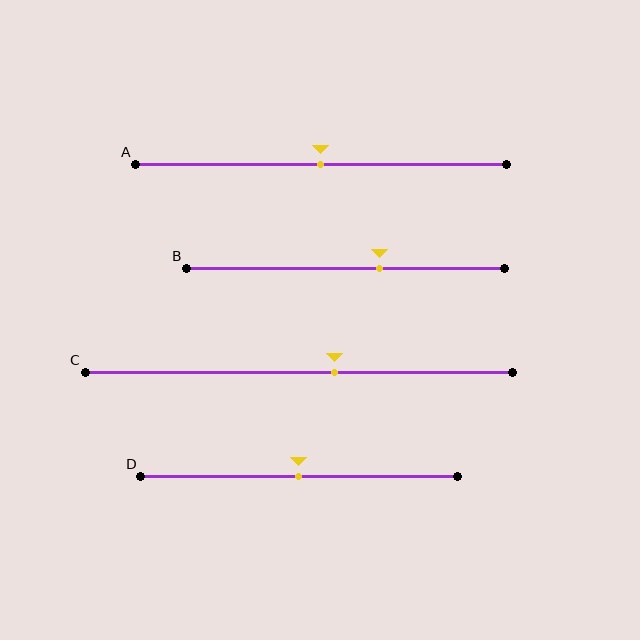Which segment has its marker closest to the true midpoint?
Segment A has its marker closest to the true midpoint.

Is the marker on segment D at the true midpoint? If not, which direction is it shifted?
Yes, the marker on segment D is at the true midpoint.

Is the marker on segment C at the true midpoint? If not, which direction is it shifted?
No, the marker on segment C is shifted to the right by about 8% of the segment length.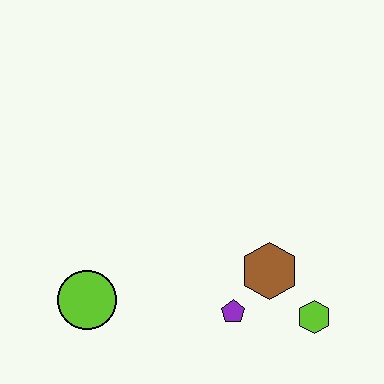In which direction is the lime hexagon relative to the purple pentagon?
The lime hexagon is to the right of the purple pentagon.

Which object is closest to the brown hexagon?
The purple pentagon is closest to the brown hexagon.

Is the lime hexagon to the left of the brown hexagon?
No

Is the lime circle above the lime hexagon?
Yes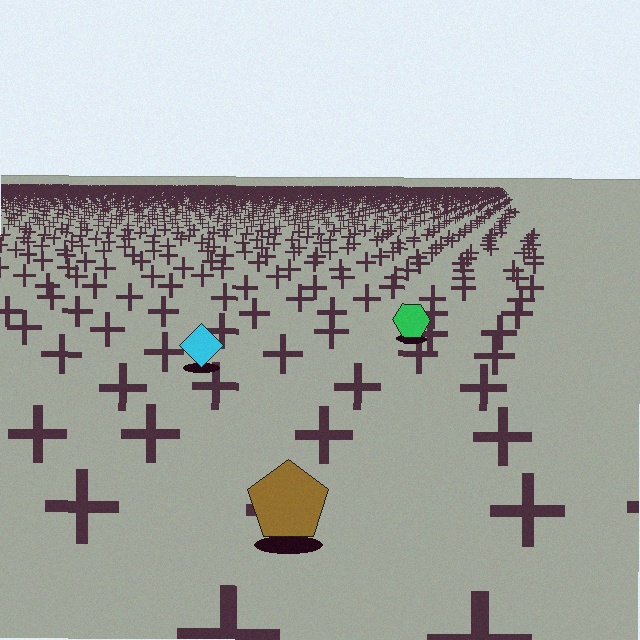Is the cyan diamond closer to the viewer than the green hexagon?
Yes. The cyan diamond is closer — you can tell from the texture gradient: the ground texture is coarser near it.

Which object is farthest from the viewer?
The green hexagon is farthest from the viewer. It appears smaller and the ground texture around it is denser.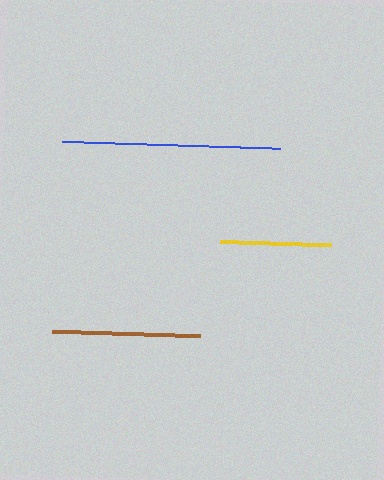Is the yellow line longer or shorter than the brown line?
The brown line is longer than the yellow line.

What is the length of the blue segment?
The blue segment is approximately 218 pixels long.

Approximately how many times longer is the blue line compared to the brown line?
The blue line is approximately 1.5 times the length of the brown line.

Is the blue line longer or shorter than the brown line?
The blue line is longer than the brown line.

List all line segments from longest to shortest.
From longest to shortest: blue, brown, yellow.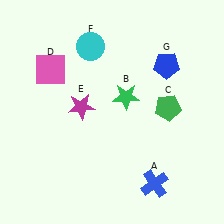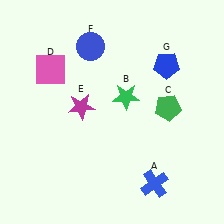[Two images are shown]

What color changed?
The circle (F) changed from cyan in Image 1 to blue in Image 2.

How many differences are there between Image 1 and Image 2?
There is 1 difference between the two images.